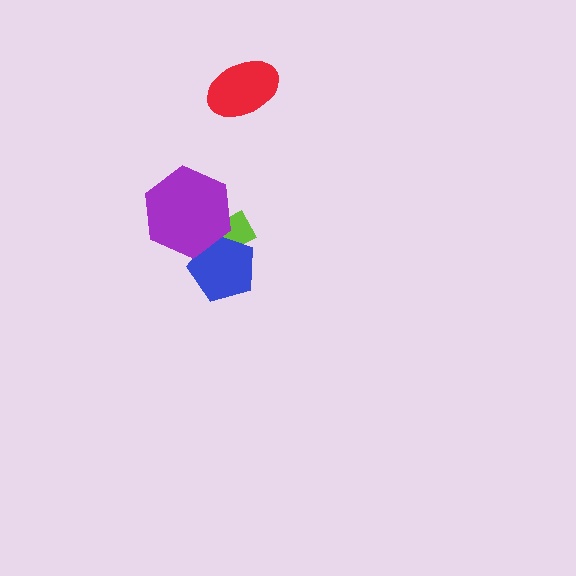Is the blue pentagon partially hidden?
Yes, it is partially covered by another shape.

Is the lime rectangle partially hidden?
Yes, it is partially covered by another shape.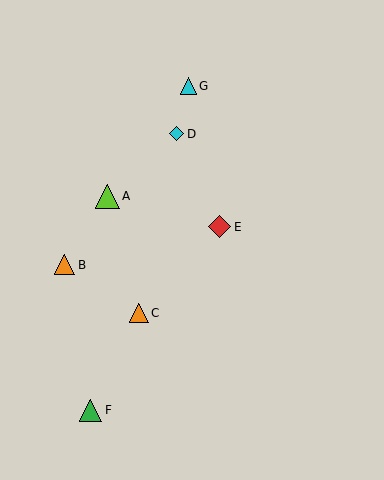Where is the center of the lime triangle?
The center of the lime triangle is at (107, 196).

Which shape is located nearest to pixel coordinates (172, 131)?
The cyan diamond (labeled D) at (177, 134) is nearest to that location.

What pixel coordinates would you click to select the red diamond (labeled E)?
Click at (220, 227) to select the red diamond E.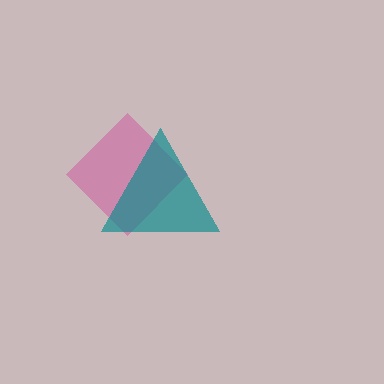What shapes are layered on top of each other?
The layered shapes are: a magenta diamond, a teal triangle.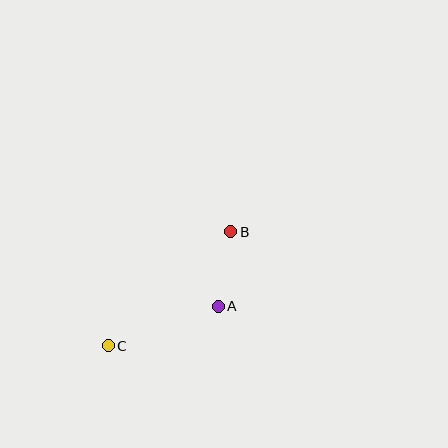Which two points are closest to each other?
Points A and B are closest to each other.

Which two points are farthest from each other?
Points B and C are farthest from each other.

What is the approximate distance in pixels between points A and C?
The distance between A and C is approximately 117 pixels.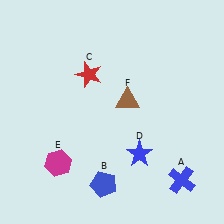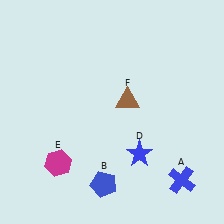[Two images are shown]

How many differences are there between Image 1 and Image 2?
There is 1 difference between the two images.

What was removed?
The red star (C) was removed in Image 2.